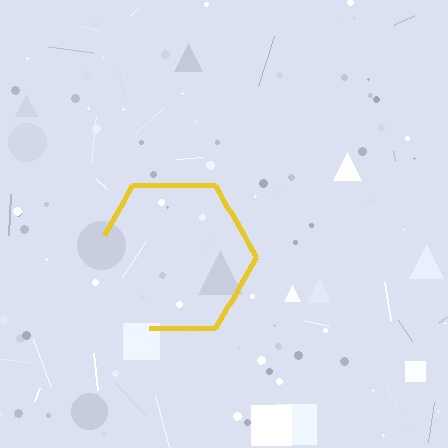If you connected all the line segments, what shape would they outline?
They would outline a hexagon.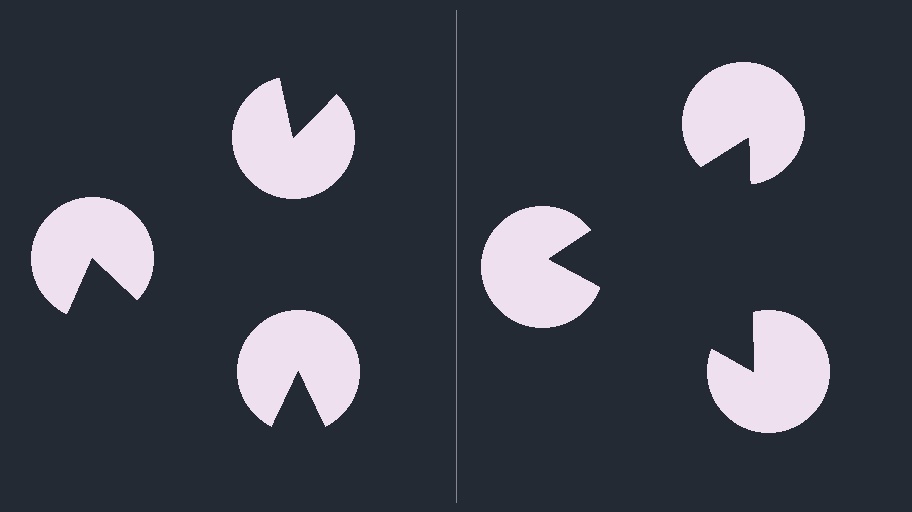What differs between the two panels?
The pac-man discs are positioned identically on both sides; only the wedge orientations differ. On the right they align to a triangle; on the left they are misaligned.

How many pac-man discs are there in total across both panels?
6 — 3 on each side.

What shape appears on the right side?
An illusory triangle.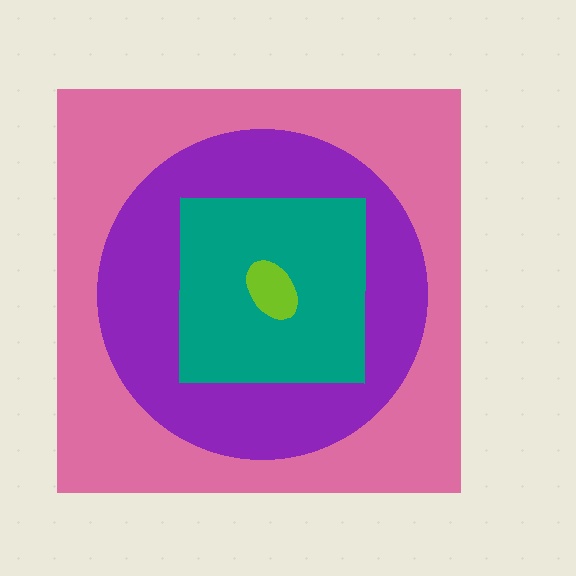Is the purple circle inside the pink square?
Yes.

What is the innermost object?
The lime ellipse.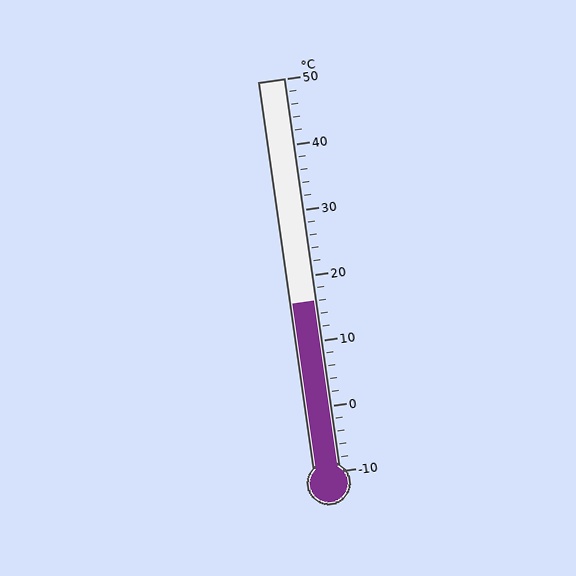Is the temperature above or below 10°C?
The temperature is above 10°C.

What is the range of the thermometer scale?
The thermometer scale ranges from -10°C to 50°C.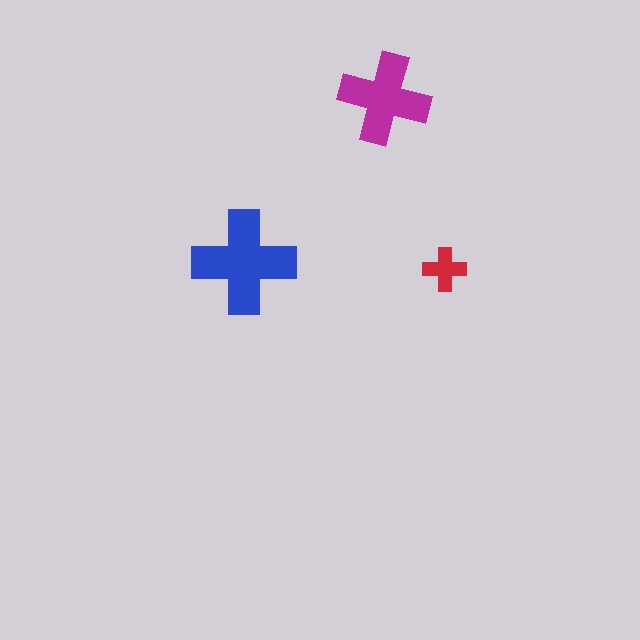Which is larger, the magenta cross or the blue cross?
The blue one.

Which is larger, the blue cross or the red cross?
The blue one.